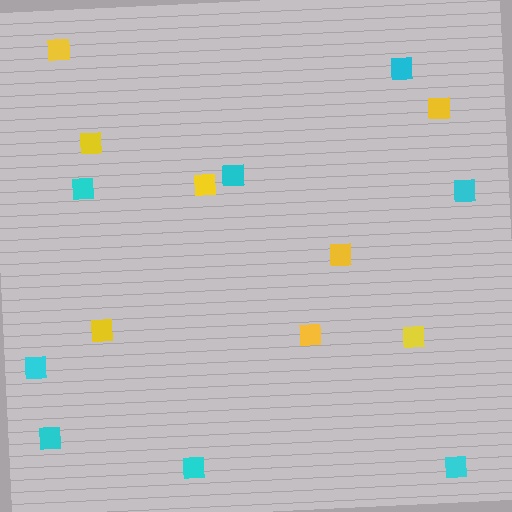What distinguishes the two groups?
There are 2 groups: one group of cyan squares (8) and one group of yellow squares (8).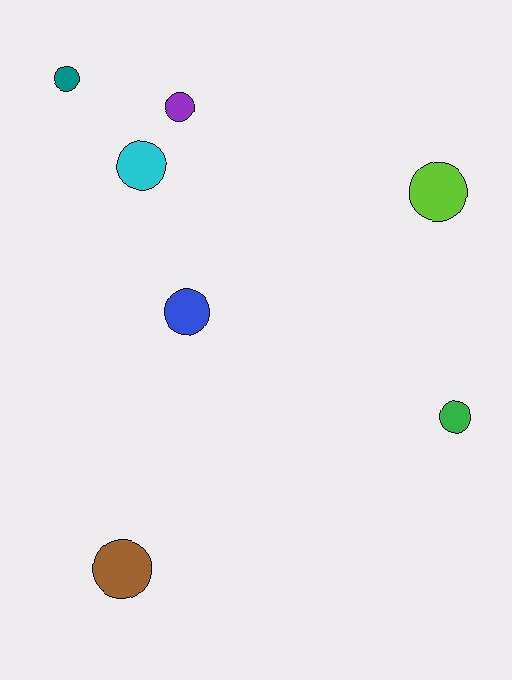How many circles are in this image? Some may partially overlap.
There are 7 circles.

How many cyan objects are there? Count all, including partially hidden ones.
There is 1 cyan object.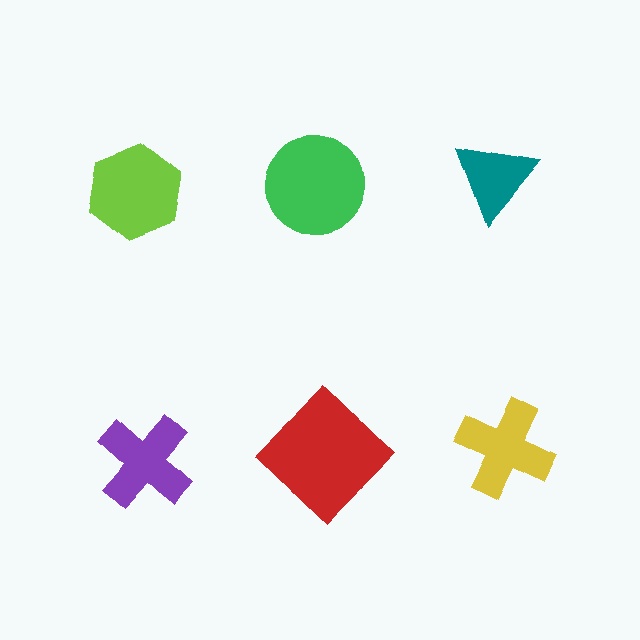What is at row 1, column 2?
A green circle.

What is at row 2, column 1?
A purple cross.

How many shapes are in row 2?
3 shapes.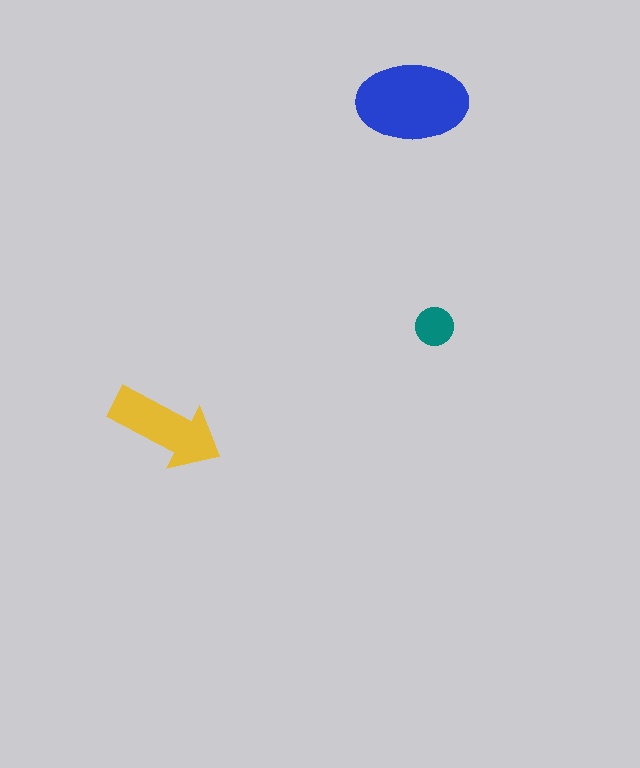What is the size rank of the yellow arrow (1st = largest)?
2nd.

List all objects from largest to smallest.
The blue ellipse, the yellow arrow, the teal circle.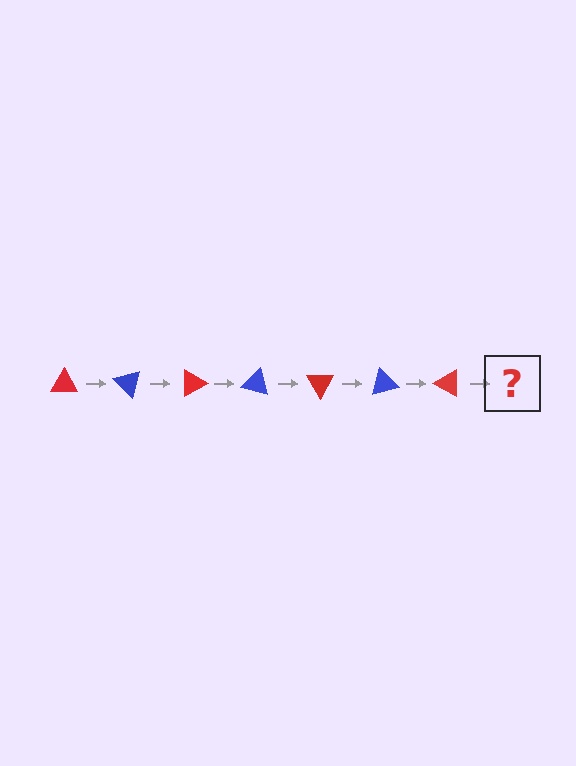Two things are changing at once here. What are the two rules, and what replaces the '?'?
The two rules are that it rotates 45 degrees each step and the color cycles through red and blue. The '?' should be a blue triangle, rotated 315 degrees from the start.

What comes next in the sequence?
The next element should be a blue triangle, rotated 315 degrees from the start.